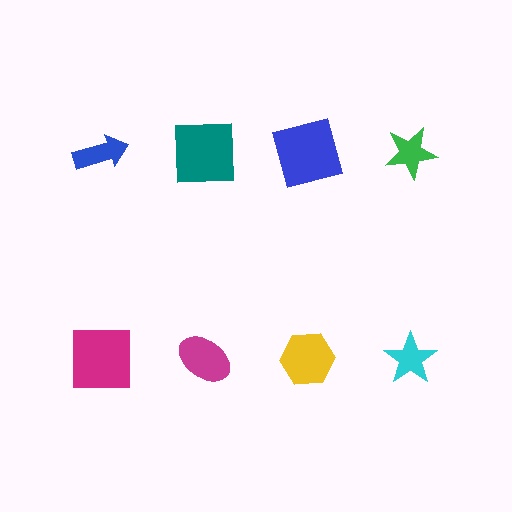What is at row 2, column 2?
A magenta ellipse.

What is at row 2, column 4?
A cyan star.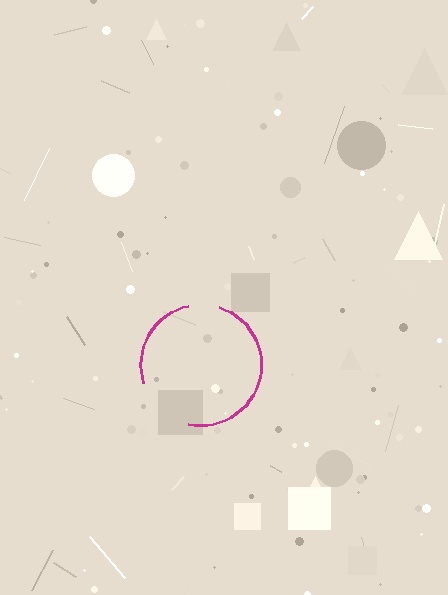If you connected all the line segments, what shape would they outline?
They would outline a circle.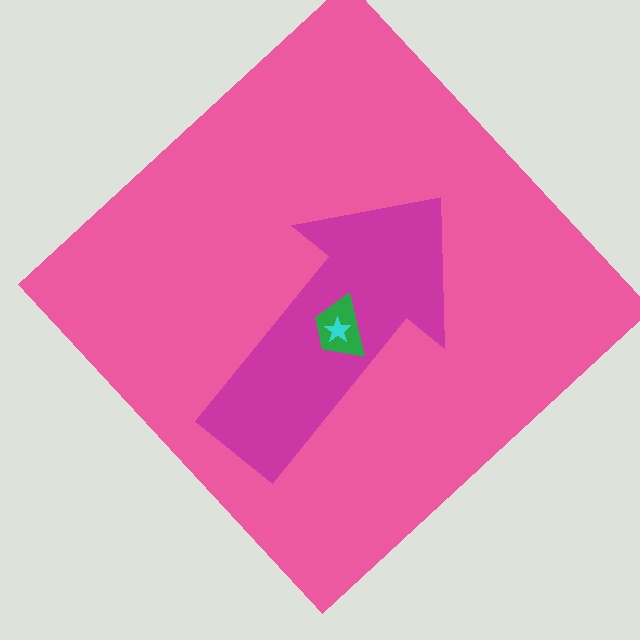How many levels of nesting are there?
4.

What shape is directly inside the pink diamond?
The magenta arrow.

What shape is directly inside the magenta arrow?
The green trapezoid.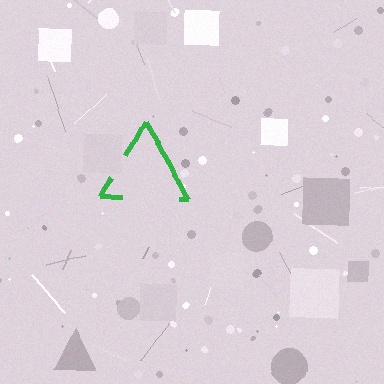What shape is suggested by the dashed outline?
The dashed outline suggests a triangle.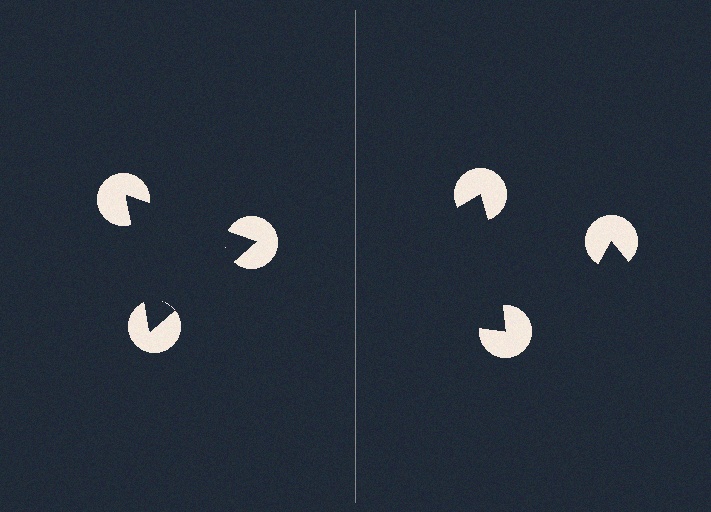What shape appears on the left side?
An illusory triangle.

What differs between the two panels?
The pac-man discs are positioned identically on both sides; only the wedge orientations differ. On the left they align to a triangle; on the right they are misaligned.